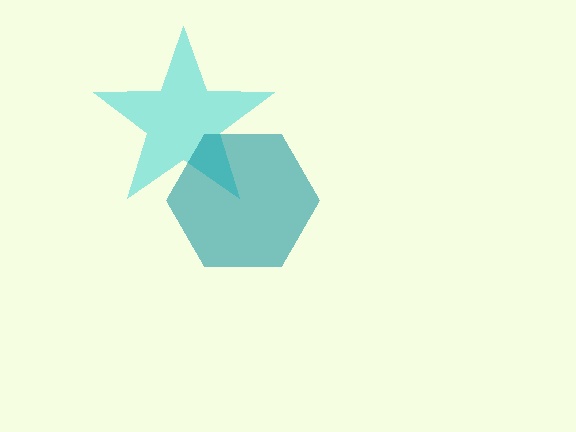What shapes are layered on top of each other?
The layered shapes are: a cyan star, a teal hexagon.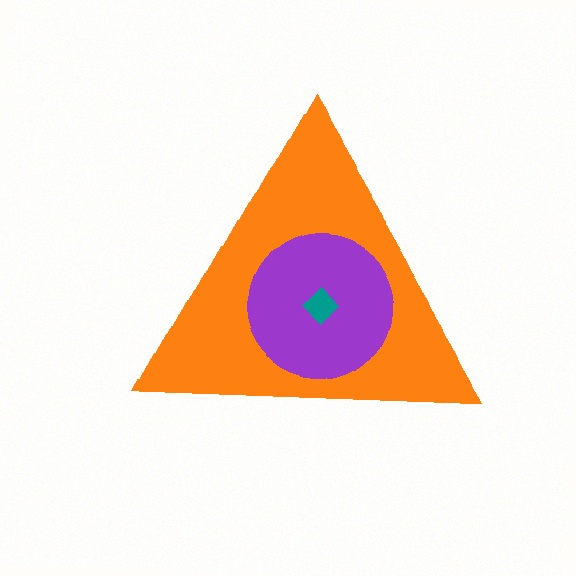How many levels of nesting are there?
3.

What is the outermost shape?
The orange triangle.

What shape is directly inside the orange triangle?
The purple circle.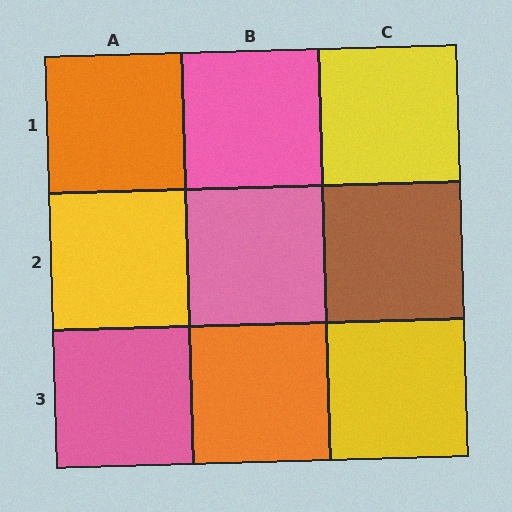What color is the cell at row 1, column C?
Yellow.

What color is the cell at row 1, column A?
Orange.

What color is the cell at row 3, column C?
Yellow.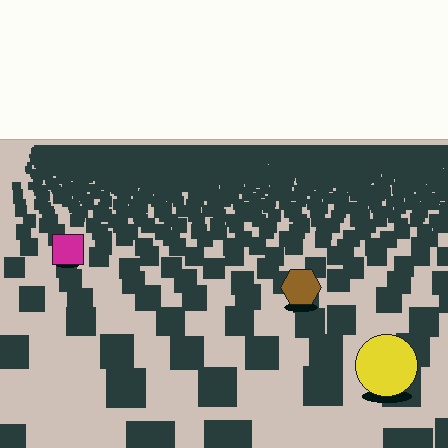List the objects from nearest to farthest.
From nearest to farthest: the yellow circle, the brown hexagon, the magenta square.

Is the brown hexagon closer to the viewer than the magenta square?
Yes. The brown hexagon is closer — you can tell from the texture gradient: the ground texture is coarser near it.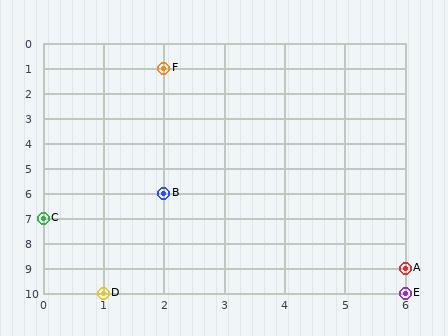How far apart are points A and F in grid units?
Points A and F are 4 columns and 8 rows apart (about 8.9 grid units diagonally).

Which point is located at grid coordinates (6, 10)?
Point E is at (6, 10).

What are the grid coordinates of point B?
Point B is at grid coordinates (2, 6).